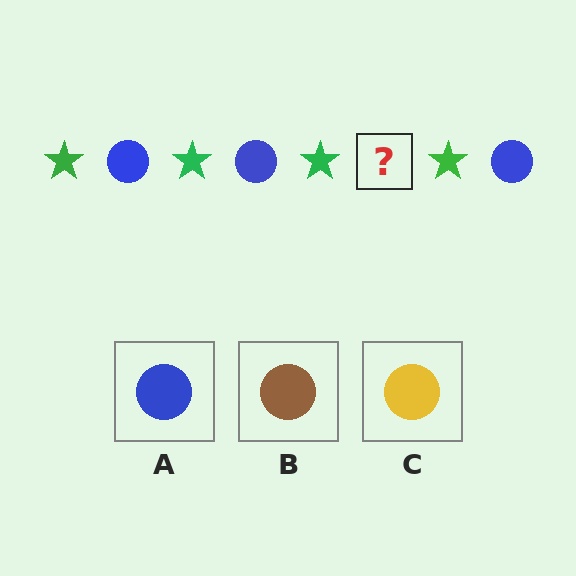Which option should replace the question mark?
Option A.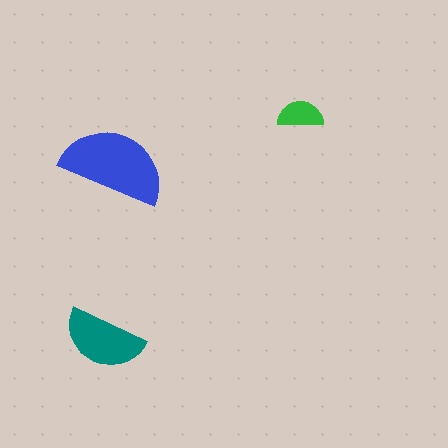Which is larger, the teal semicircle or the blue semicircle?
The blue one.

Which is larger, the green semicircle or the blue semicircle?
The blue one.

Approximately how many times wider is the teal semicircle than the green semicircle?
About 2 times wider.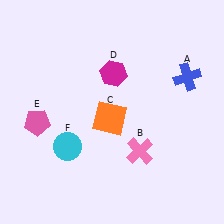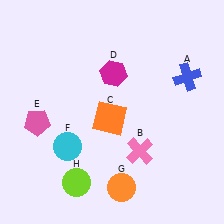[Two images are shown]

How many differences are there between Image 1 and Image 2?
There are 2 differences between the two images.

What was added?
An orange circle (G), a lime circle (H) were added in Image 2.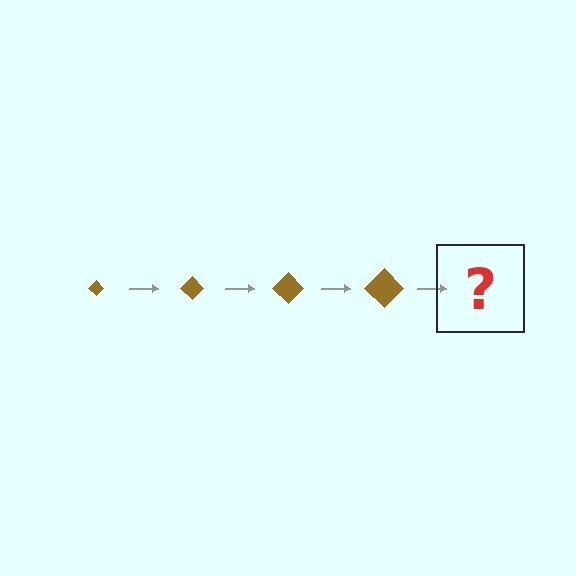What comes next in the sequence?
The next element should be a brown diamond, larger than the previous one.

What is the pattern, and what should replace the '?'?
The pattern is that the diamond gets progressively larger each step. The '?' should be a brown diamond, larger than the previous one.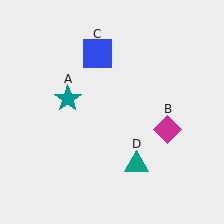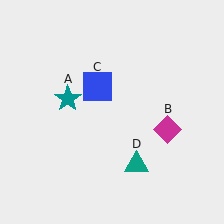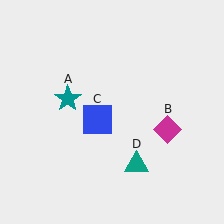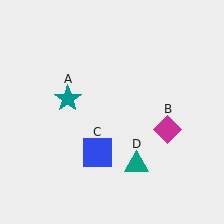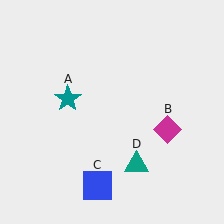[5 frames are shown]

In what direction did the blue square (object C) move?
The blue square (object C) moved down.